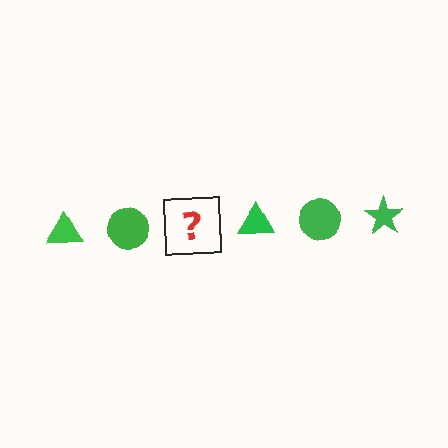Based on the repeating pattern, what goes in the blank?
The blank should be a green star.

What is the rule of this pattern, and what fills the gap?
The rule is that the pattern cycles through triangle, circle, star shapes in green. The gap should be filled with a green star.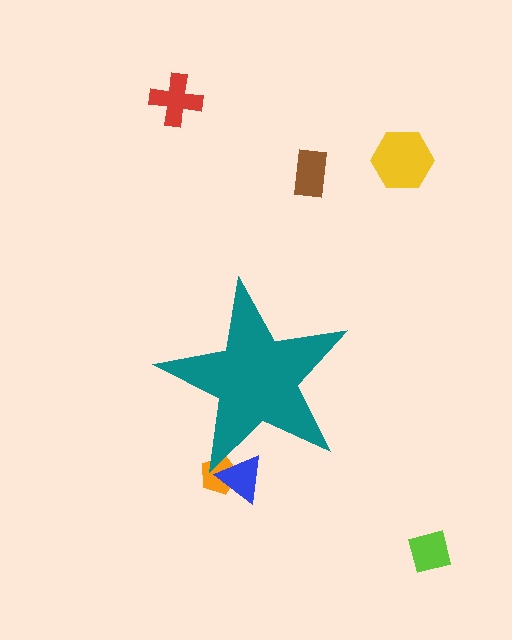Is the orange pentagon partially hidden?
Yes, the orange pentagon is partially hidden behind the teal star.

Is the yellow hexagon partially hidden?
No, the yellow hexagon is fully visible.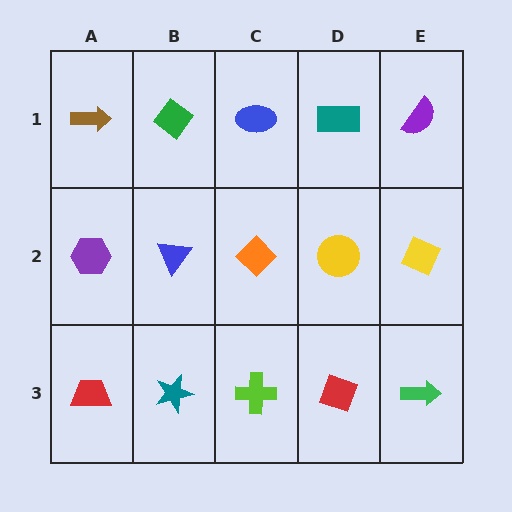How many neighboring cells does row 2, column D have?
4.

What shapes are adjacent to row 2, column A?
A brown arrow (row 1, column A), a red trapezoid (row 3, column A), a blue triangle (row 2, column B).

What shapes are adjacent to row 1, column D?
A yellow circle (row 2, column D), a blue ellipse (row 1, column C), a purple semicircle (row 1, column E).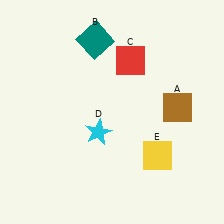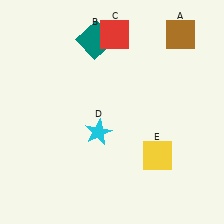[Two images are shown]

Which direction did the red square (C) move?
The red square (C) moved up.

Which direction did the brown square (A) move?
The brown square (A) moved up.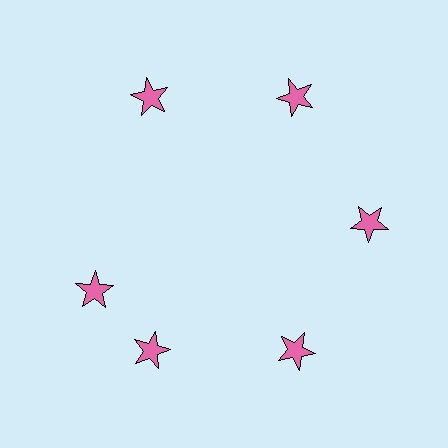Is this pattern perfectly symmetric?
No. The 6 pink stars are arranged in a ring, but one element near the 9 o'clock position is rotated out of alignment along the ring, breaking the 6-fold rotational symmetry.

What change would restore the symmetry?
The symmetry would be restored by rotating it back into even spacing with its neighbors so that all 6 stars sit at equal angles and equal distance from the center.